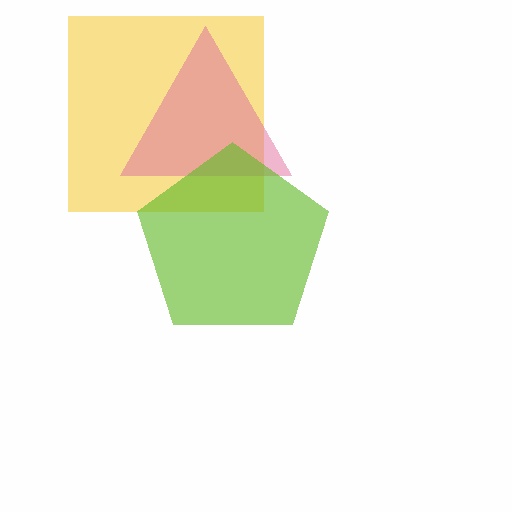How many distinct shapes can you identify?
There are 3 distinct shapes: a yellow square, a pink triangle, a lime pentagon.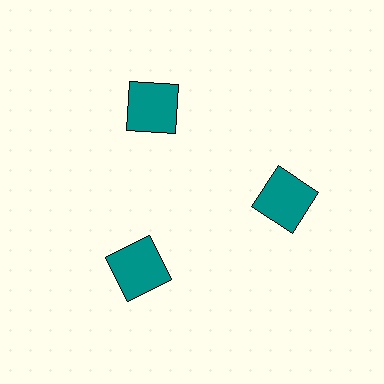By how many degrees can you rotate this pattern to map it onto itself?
The pattern maps onto itself every 120 degrees of rotation.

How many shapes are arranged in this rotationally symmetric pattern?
There are 3 shapes, arranged in 3 groups of 1.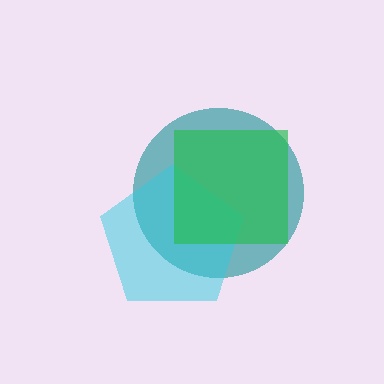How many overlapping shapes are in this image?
There are 3 overlapping shapes in the image.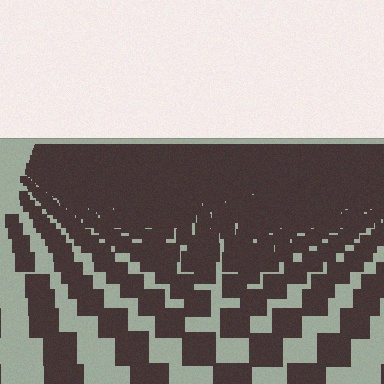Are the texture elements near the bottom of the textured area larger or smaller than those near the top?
Larger. Near the bottom, elements are closer to the viewer and appear at a bigger on-screen size.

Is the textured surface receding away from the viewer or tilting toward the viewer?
The surface is receding away from the viewer. Texture elements get smaller and denser toward the top.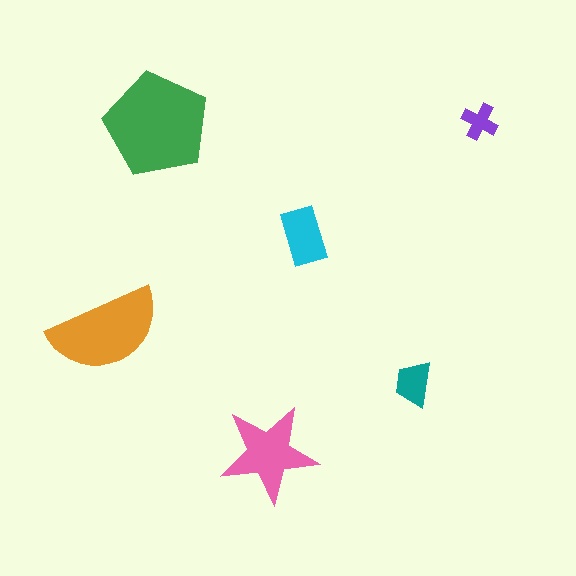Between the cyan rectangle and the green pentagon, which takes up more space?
The green pentagon.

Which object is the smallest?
The purple cross.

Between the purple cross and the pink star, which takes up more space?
The pink star.